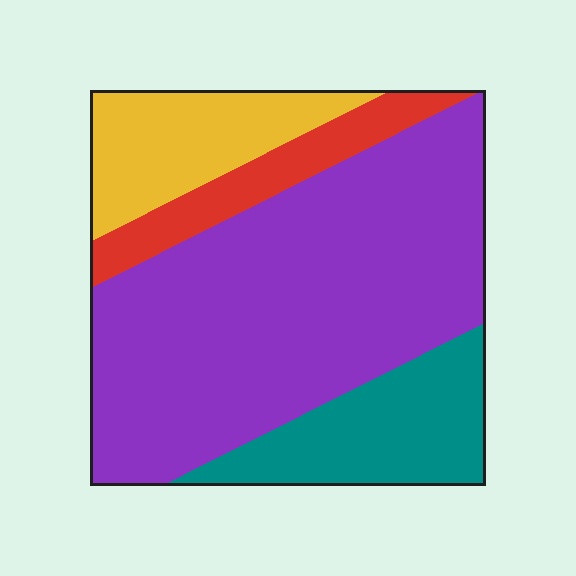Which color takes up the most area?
Purple, at roughly 60%.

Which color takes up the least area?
Red, at roughly 10%.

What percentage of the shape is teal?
Teal takes up less than a quarter of the shape.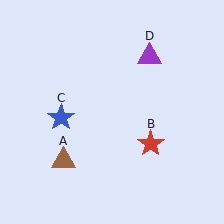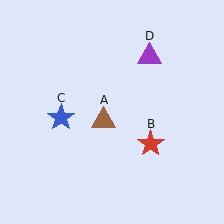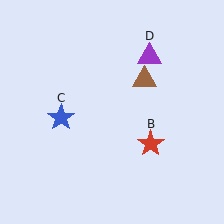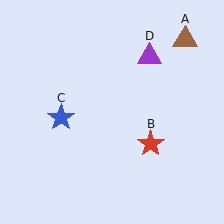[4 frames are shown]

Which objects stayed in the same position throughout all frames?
Red star (object B) and blue star (object C) and purple triangle (object D) remained stationary.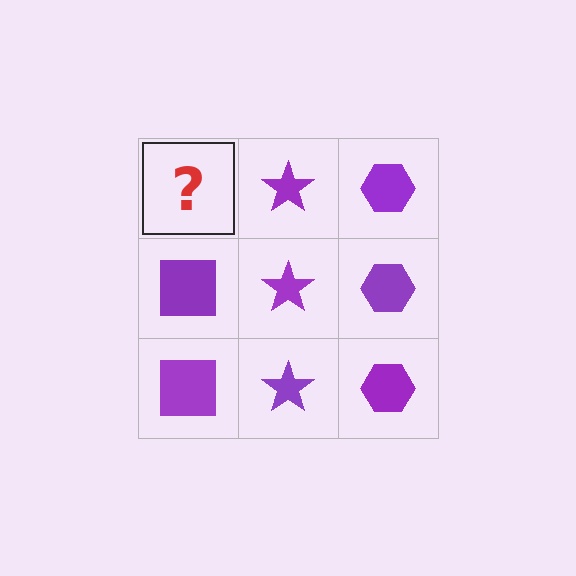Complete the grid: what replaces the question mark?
The question mark should be replaced with a purple square.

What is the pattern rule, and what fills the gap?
The rule is that each column has a consistent shape. The gap should be filled with a purple square.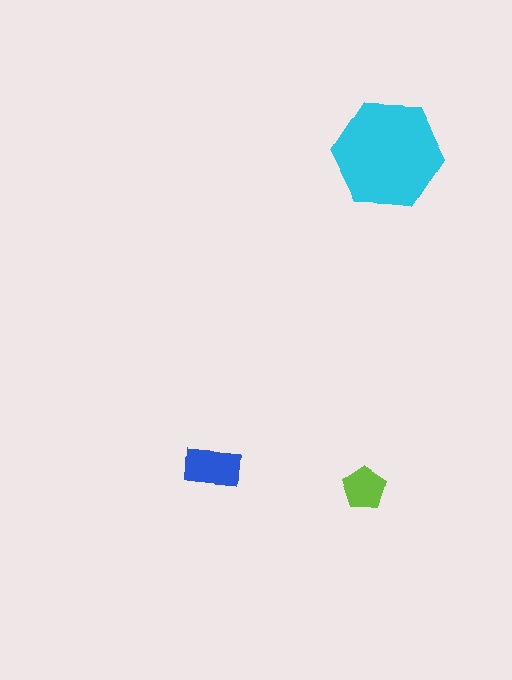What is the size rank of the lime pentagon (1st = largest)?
3rd.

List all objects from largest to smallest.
The cyan hexagon, the blue rectangle, the lime pentagon.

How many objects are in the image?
There are 3 objects in the image.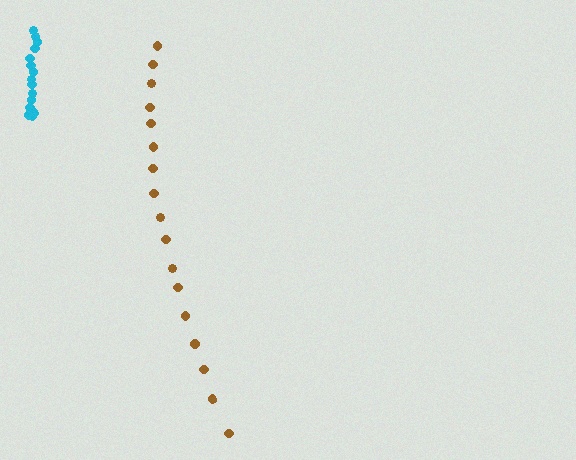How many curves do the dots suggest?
There are 2 distinct paths.